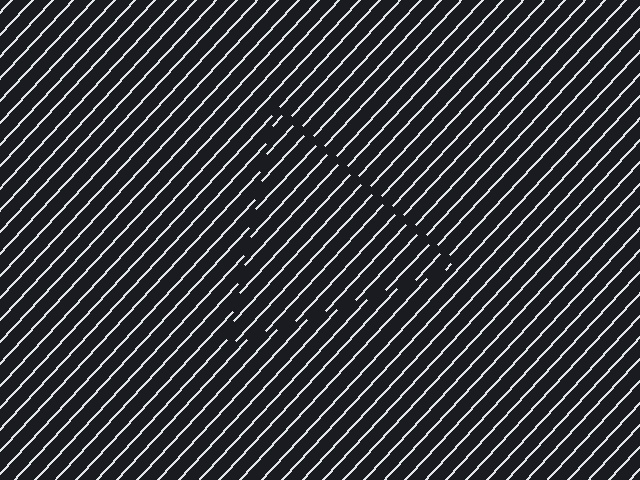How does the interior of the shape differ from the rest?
The interior of the shape contains the same grating, shifted by half a period — the contour is defined by the phase discontinuity where line-ends from the inner and outer gratings abut.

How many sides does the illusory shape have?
3 sides — the line-ends trace a triangle.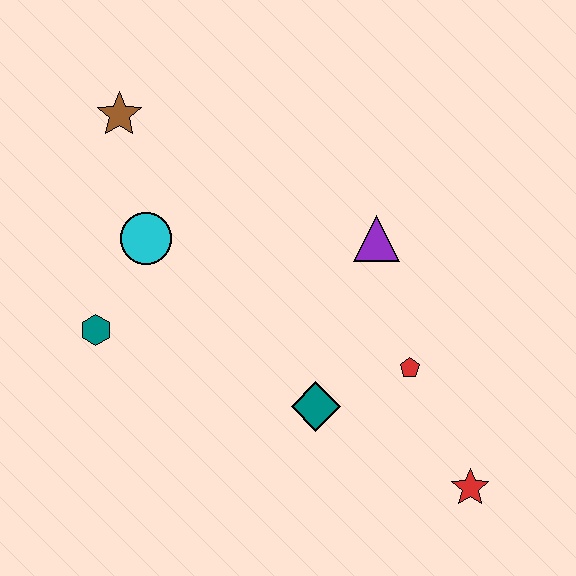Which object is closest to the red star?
The red pentagon is closest to the red star.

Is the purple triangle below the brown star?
Yes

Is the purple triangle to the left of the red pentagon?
Yes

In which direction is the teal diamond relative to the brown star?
The teal diamond is below the brown star.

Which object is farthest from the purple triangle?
The teal hexagon is farthest from the purple triangle.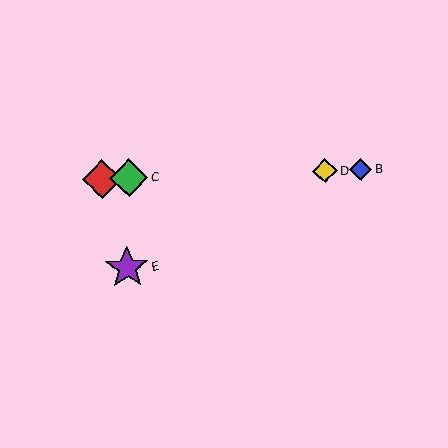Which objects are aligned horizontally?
Objects A, B, C, D are aligned horizontally.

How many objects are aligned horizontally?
4 objects (A, B, C, D) are aligned horizontally.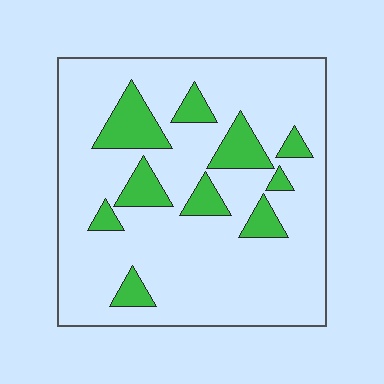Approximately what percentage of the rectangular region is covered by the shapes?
Approximately 15%.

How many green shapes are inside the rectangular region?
10.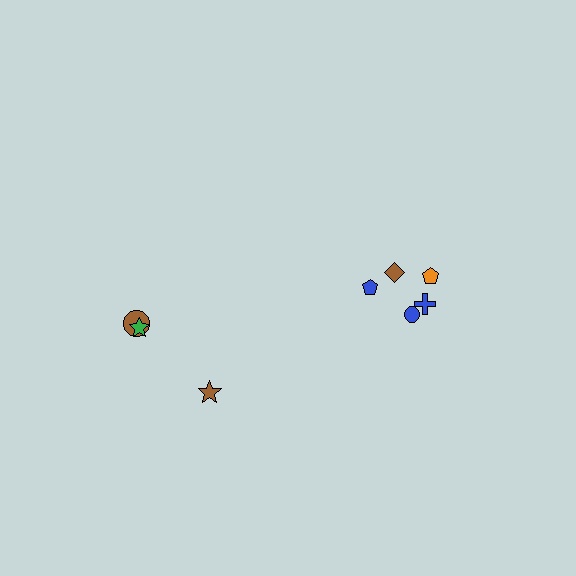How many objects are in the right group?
There are 5 objects.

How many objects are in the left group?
There are 3 objects.